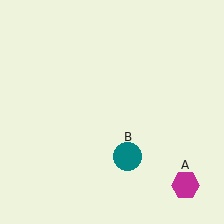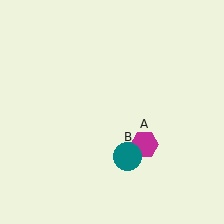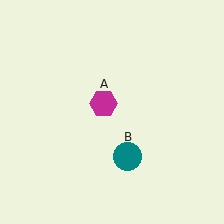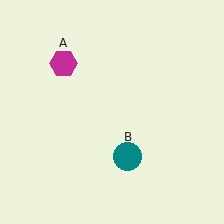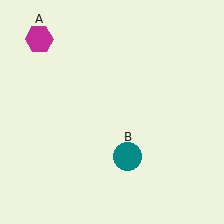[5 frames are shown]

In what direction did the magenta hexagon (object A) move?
The magenta hexagon (object A) moved up and to the left.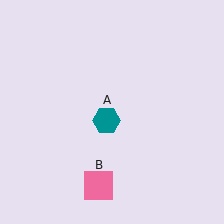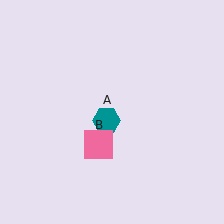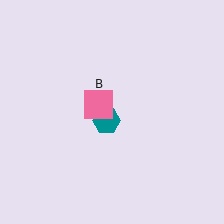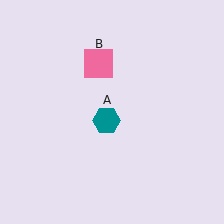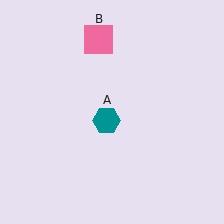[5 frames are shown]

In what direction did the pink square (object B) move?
The pink square (object B) moved up.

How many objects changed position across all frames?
1 object changed position: pink square (object B).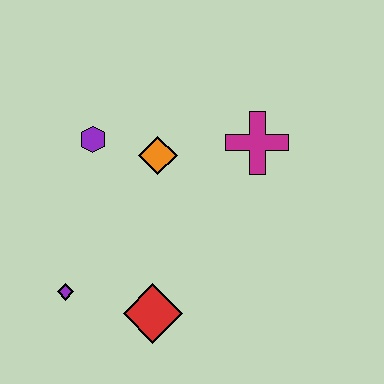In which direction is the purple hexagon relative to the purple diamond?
The purple hexagon is above the purple diamond.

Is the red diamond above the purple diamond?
No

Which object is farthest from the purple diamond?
The magenta cross is farthest from the purple diamond.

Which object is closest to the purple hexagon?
The orange diamond is closest to the purple hexagon.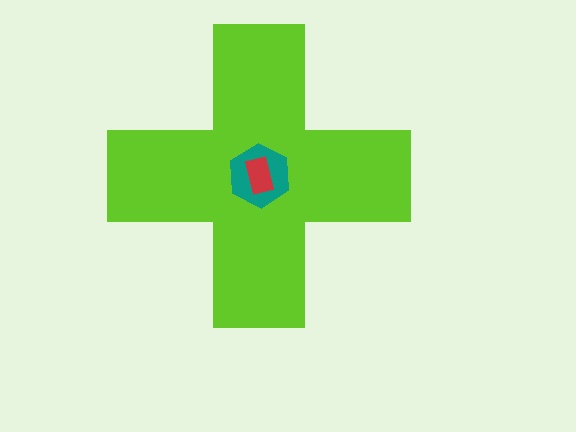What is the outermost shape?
The lime cross.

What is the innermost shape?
The red rectangle.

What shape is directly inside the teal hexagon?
The red rectangle.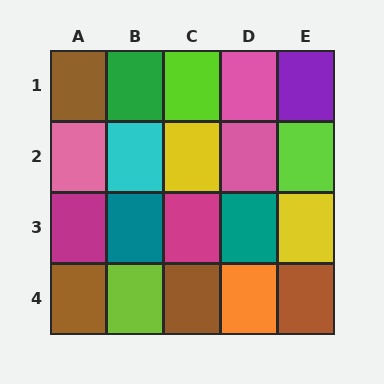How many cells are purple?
1 cell is purple.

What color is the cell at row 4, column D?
Orange.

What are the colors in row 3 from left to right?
Magenta, teal, magenta, teal, yellow.